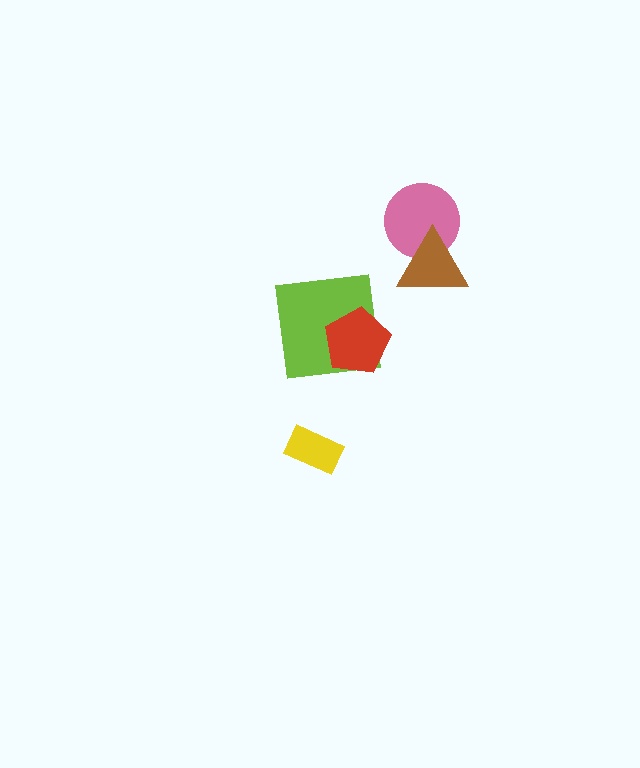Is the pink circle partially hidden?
Yes, it is partially covered by another shape.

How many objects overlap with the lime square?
1 object overlaps with the lime square.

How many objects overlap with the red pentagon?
1 object overlaps with the red pentagon.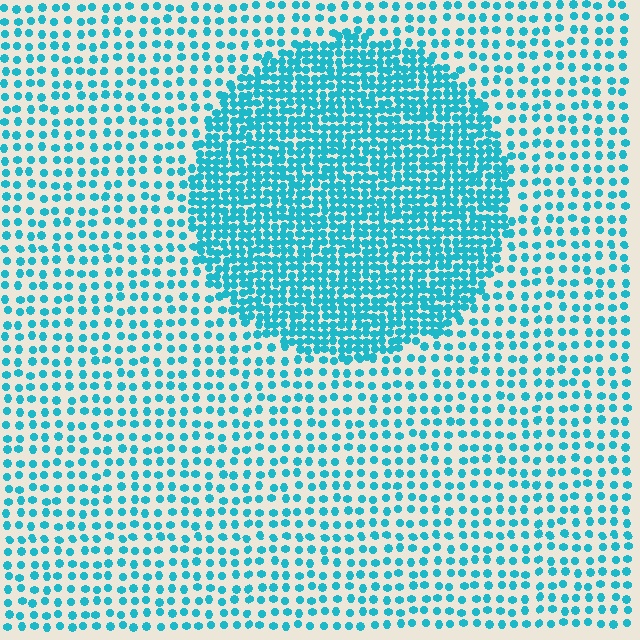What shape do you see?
I see a circle.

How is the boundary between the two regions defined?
The boundary is defined by a change in element density (approximately 2.4x ratio). All elements are the same color, size, and shape.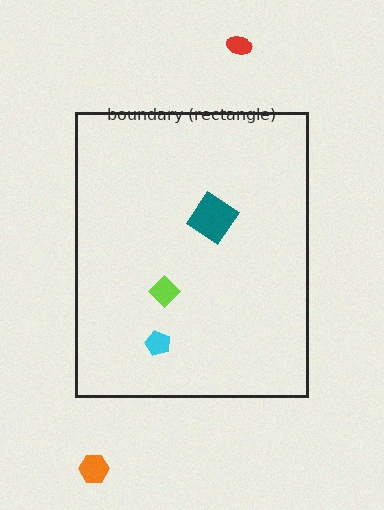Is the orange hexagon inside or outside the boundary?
Outside.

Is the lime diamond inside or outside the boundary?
Inside.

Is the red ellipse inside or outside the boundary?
Outside.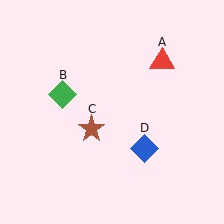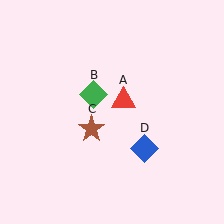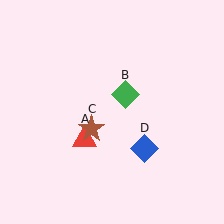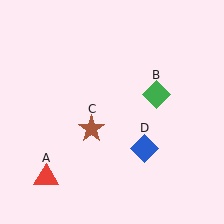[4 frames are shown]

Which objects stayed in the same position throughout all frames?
Brown star (object C) and blue diamond (object D) remained stationary.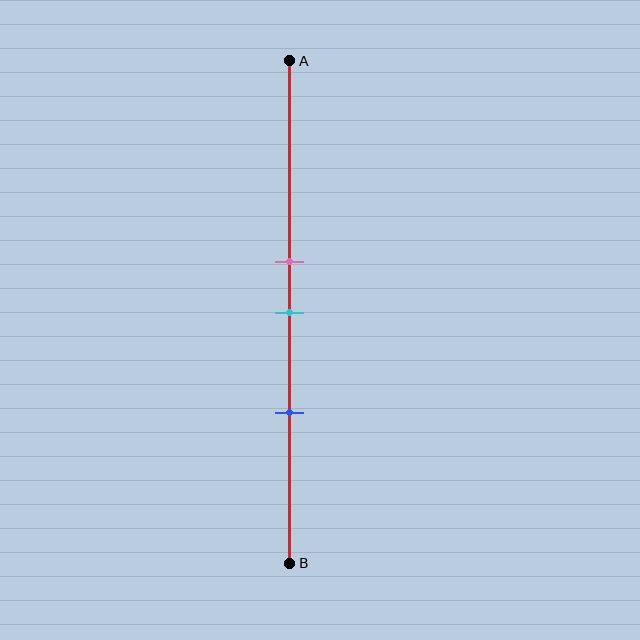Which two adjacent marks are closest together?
The pink and cyan marks are the closest adjacent pair.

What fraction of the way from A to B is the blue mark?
The blue mark is approximately 70% (0.7) of the way from A to B.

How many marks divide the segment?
There are 3 marks dividing the segment.